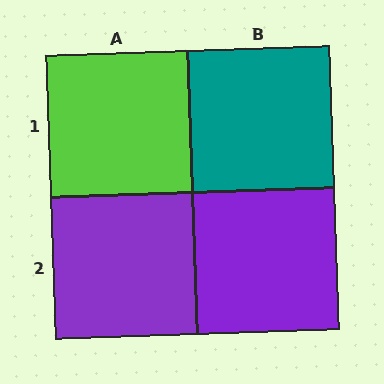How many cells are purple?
2 cells are purple.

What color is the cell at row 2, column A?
Purple.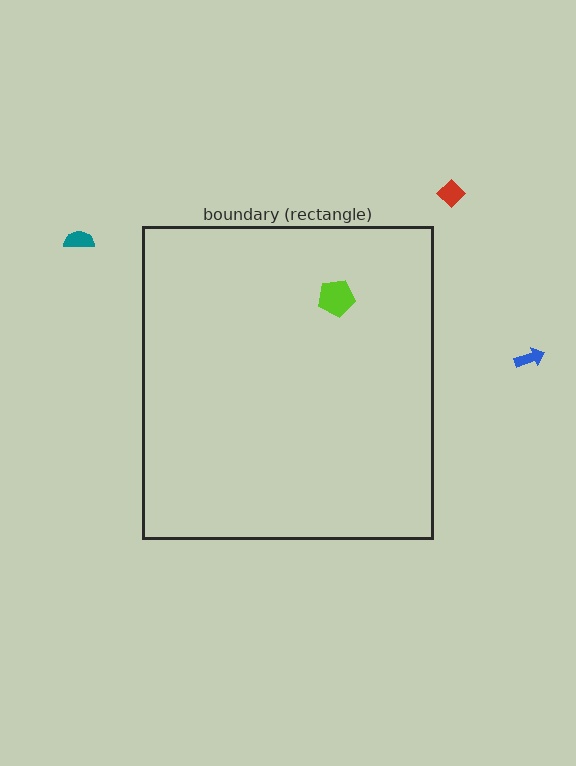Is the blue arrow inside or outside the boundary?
Outside.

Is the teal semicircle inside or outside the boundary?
Outside.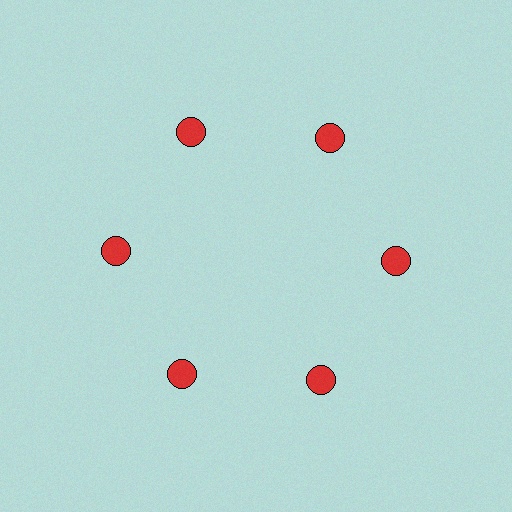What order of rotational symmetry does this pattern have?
This pattern has 6-fold rotational symmetry.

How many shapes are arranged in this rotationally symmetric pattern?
There are 6 shapes, arranged in 6 groups of 1.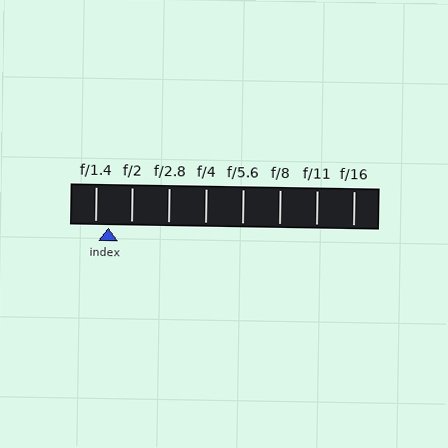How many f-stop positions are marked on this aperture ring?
There are 8 f-stop positions marked.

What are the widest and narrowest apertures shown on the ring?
The widest aperture shown is f/1.4 and the narrowest is f/16.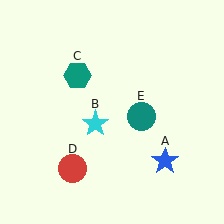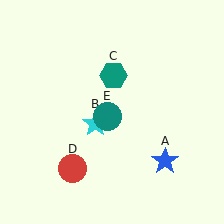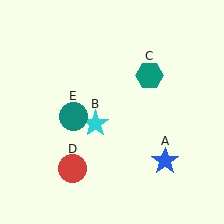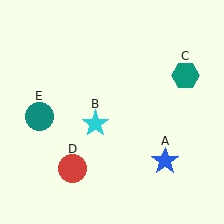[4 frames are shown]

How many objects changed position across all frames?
2 objects changed position: teal hexagon (object C), teal circle (object E).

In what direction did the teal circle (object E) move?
The teal circle (object E) moved left.